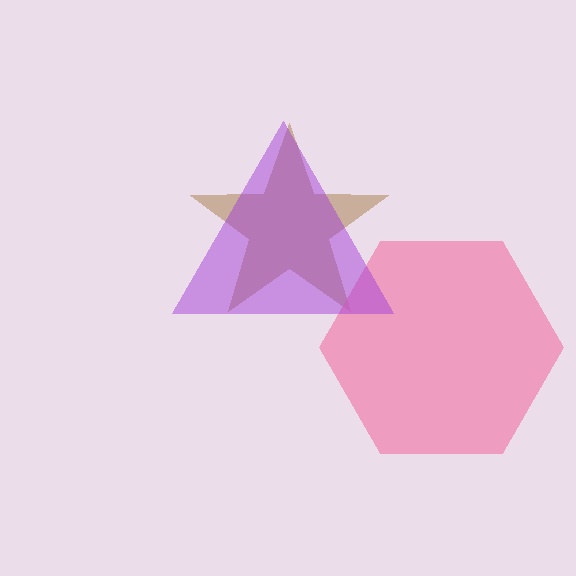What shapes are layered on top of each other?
The layered shapes are: a brown star, a pink hexagon, a purple triangle.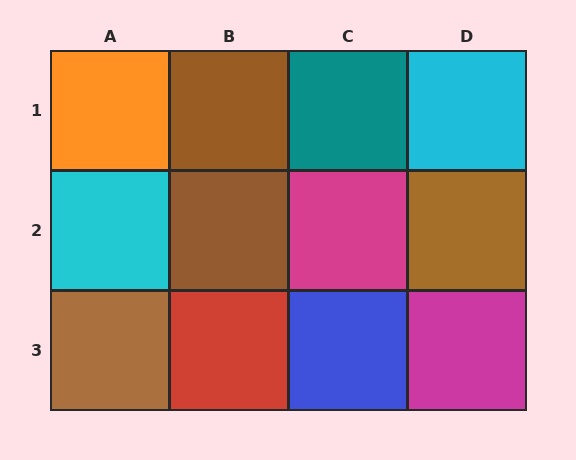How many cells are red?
1 cell is red.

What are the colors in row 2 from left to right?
Cyan, brown, magenta, brown.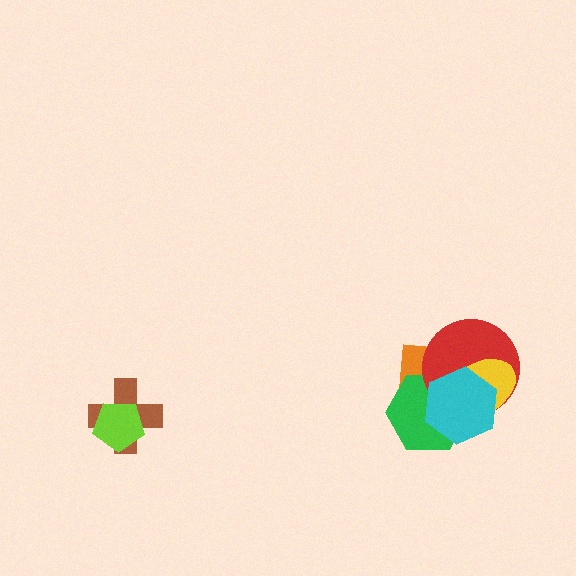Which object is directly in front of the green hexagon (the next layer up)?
The red circle is directly in front of the green hexagon.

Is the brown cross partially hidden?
Yes, it is partially covered by another shape.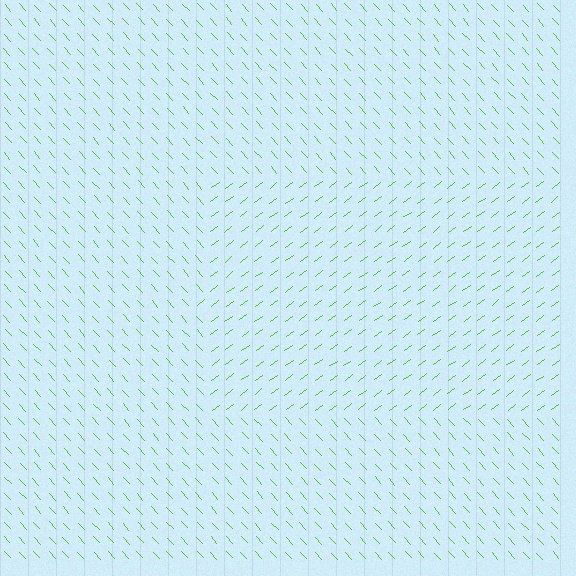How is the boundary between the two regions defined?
The boundary is defined purely by a change in line orientation (approximately 84 degrees difference). All lines are the same color and thickness.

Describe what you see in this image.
The image is filled with small lime line segments. A rectangle region in the image has lines oriented differently from the surrounding lines, creating a visible texture boundary.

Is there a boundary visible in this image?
Yes, there is a texture boundary formed by a change in line orientation.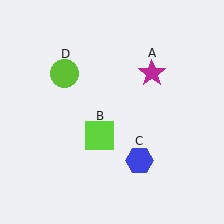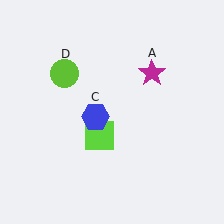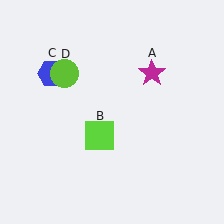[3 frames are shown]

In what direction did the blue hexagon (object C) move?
The blue hexagon (object C) moved up and to the left.